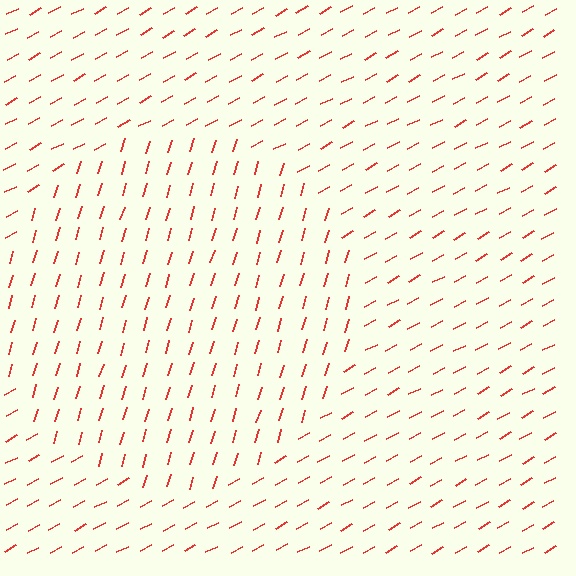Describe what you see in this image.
The image is filled with small red line segments. A circle region in the image has lines oriented differently from the surrounding lines, creating a visible texture boundary.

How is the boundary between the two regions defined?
The boundary is defined purely by a change in line orientation (approximately 45 degrees difference). All lines are the same color and thickness.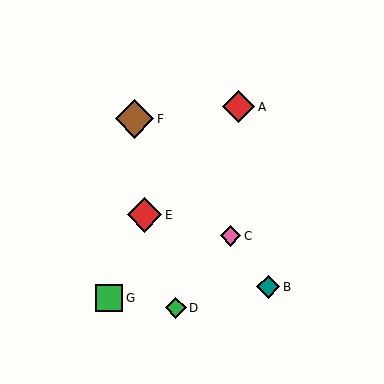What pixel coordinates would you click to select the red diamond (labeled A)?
Click at (239, 107) to select the red diamond A.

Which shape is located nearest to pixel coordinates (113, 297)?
The green square (labeled G) at (109, 298) is nearest to that location.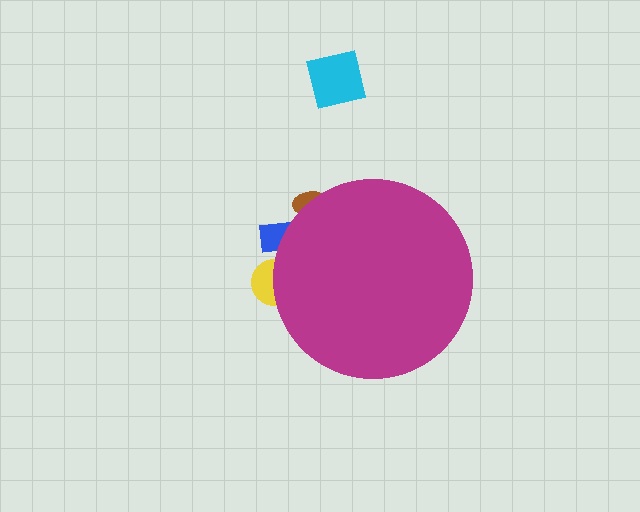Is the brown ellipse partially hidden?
Yes, the brown ellipse is partially hidden behind the magenta circle.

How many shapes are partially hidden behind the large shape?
3 shapes are partially hidden.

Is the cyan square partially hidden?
No, the cyan square is fully visible.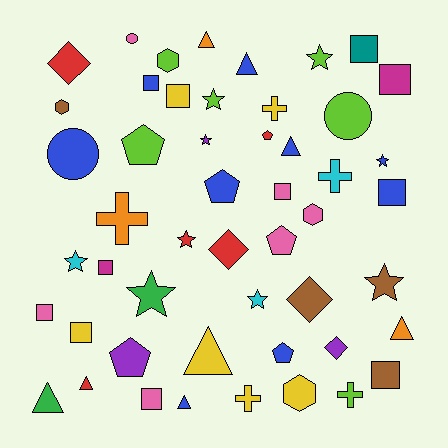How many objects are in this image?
There are 50 objects.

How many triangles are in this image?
There are 8 triangles.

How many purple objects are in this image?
There are 3 purple objects.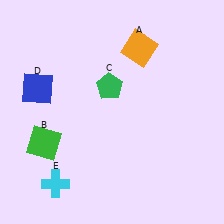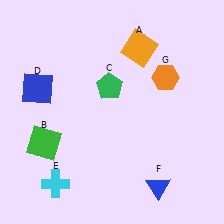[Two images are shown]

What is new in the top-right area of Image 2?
An orange hexagon (G) was added in the top-right area of Image 2.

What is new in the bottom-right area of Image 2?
A blue triangle (F) was added in the bottom-right area of Image 2.